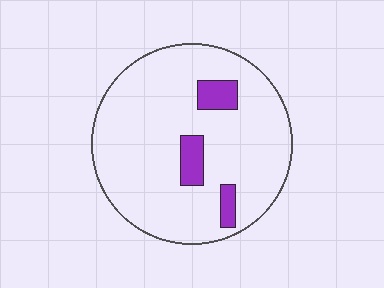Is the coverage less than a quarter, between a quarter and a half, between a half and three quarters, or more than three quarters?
Less than a quarter.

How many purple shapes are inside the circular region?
3.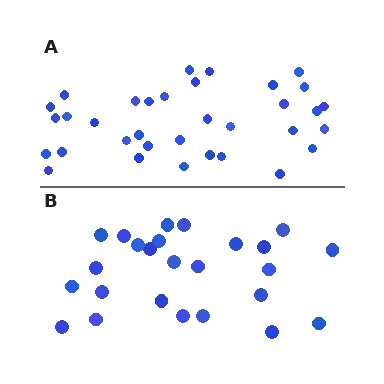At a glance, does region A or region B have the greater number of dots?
Region A (the top region) has more dots.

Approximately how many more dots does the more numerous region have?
Region A has roughly 8 or so more dots than region B.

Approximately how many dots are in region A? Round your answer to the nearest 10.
About 30 dots. (The exact count is 34, which rounds to 30.)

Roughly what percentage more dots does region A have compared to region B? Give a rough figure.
About 35% more.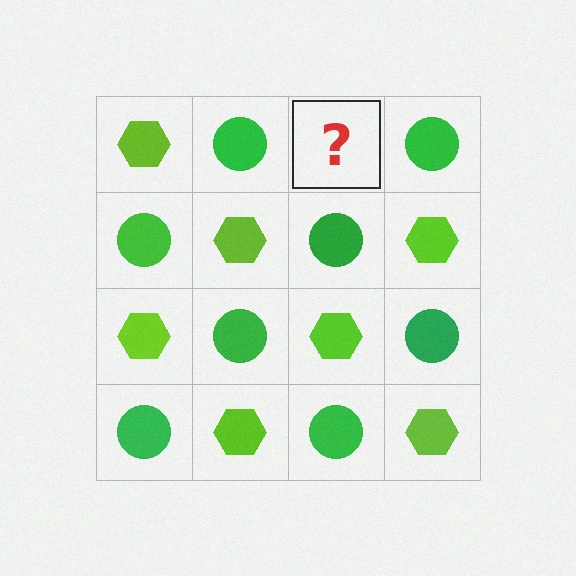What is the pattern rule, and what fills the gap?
The rule is that it alternates lime hexagon and green circle in a checkerboard pattern. The gap should be filled with a lime hexagon.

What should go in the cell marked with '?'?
The missing cell should contain a lime hexagon.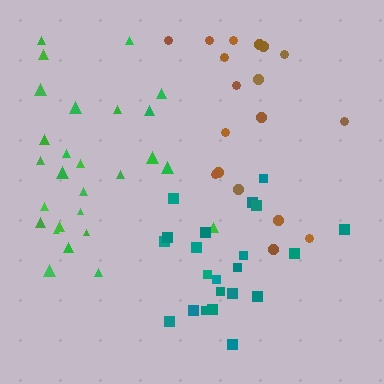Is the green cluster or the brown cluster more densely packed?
Green.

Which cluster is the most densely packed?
Green.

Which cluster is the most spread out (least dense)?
Brown.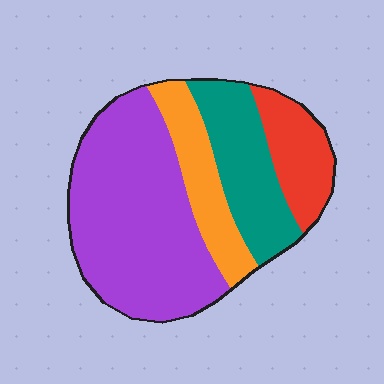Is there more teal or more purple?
Purple.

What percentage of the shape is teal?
Teal takes up less than a quarter of the shape.